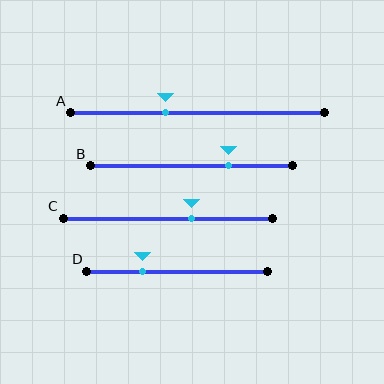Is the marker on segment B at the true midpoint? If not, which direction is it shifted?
No, the marker on segment B is shifted to the right by about 18% of the segment length.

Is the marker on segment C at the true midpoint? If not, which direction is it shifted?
No, the marker on segment C is shifted to the right by about 11% of the segment length.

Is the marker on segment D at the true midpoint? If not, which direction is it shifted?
No, the marker on segment D is shifted to the left by about 19% of the segment length.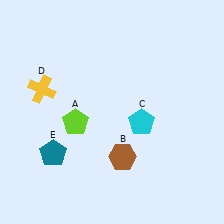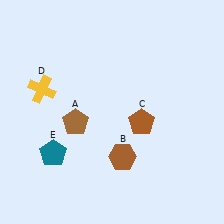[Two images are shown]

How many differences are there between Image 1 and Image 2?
There are 2 differences between the two images.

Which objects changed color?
A changed from lime to brown. C changed from cyan to brown.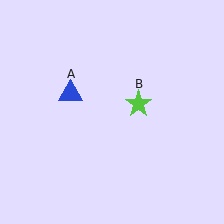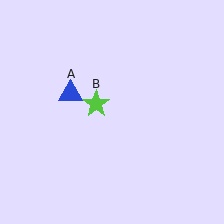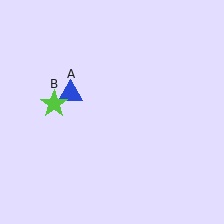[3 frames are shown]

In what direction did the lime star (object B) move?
The lime star (object B) moved left.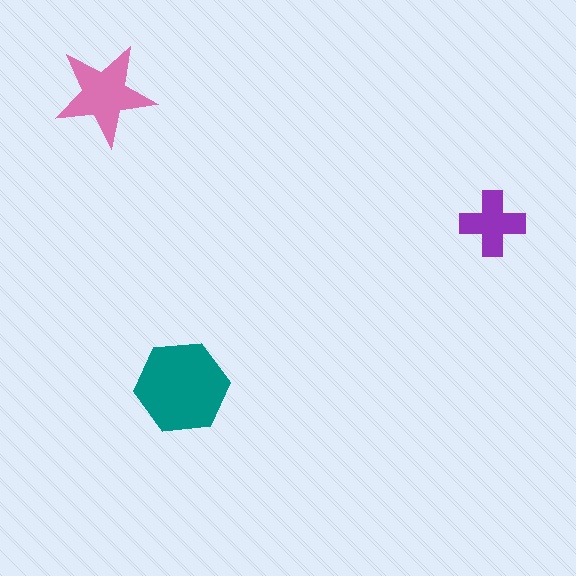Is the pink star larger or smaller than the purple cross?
Larger.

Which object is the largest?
The teal hexagon.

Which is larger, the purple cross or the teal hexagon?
The teal hexagon.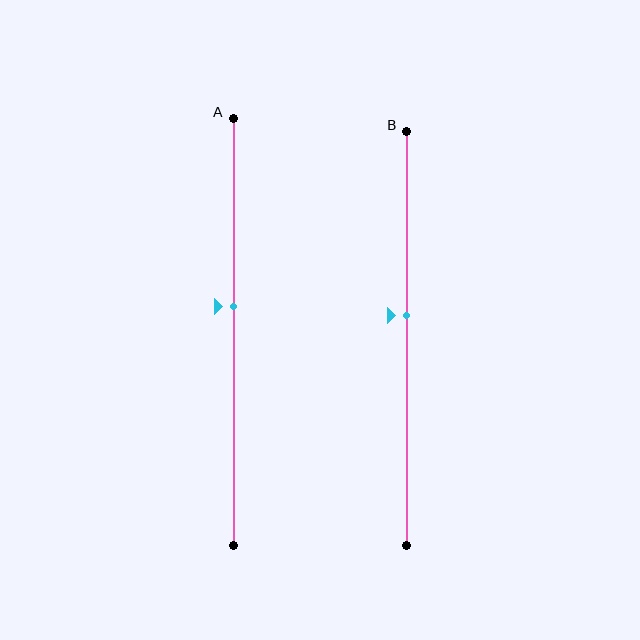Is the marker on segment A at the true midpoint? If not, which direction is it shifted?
No, the marker on segment A is shifted upward by about 6% of the segment length.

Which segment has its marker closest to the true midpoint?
Segment B has its marker closest to the true midpoint.